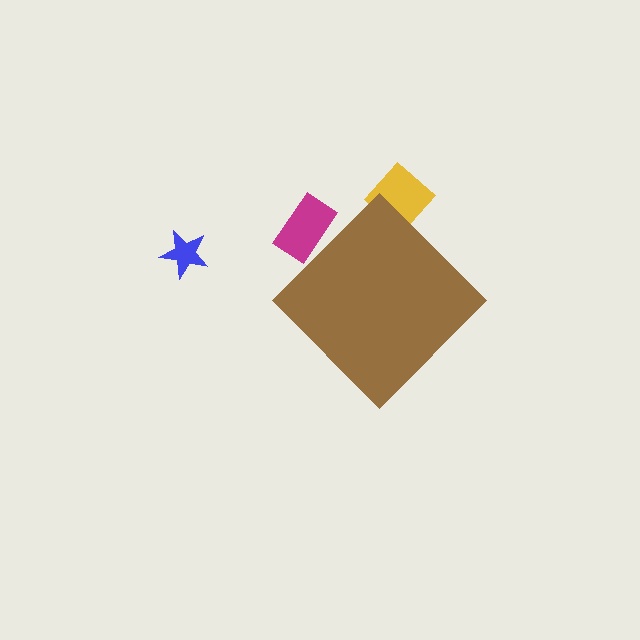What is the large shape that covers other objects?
A brown diamond.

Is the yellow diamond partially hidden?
Yes, the yellow diamond is partially hidden behind the brown diamond.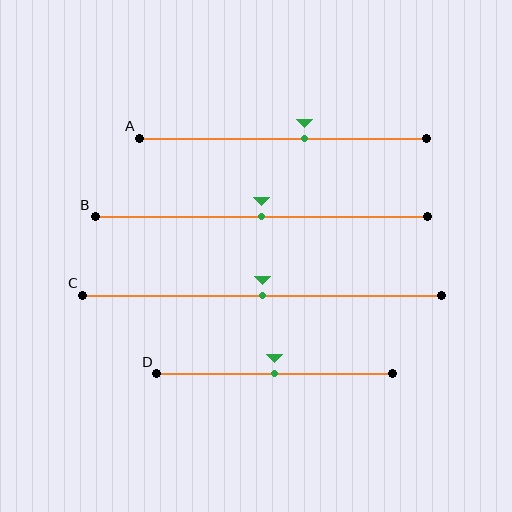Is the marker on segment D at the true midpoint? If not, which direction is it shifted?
Yes, the marker on segment D is at the true midpoint.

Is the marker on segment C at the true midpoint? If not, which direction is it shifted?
Yes, the marker on segment C is at the true midpoint.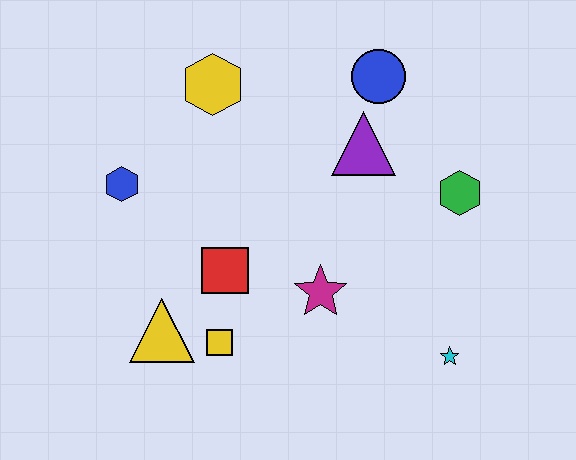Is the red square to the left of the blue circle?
Yes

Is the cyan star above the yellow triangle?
No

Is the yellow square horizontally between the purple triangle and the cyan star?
No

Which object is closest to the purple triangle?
The blue circle is closest to the purple triangle.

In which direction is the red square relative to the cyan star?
The red square is to the left of the cyan star.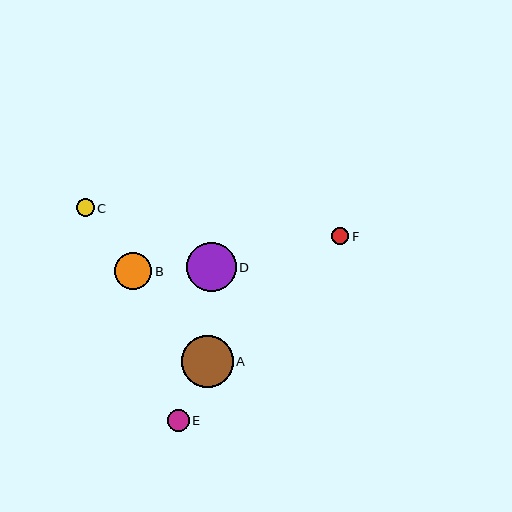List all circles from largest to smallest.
From largest to smallest: A, D, B, E, C, F.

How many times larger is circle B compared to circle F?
Circle B is approximately 2.1 times the size of circle F.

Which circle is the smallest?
Circle F is the smallest with a size of approximately 18 pixels.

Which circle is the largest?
Circle A is the largest with a size of approximately 52 pixels.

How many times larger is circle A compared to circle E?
Circle A is approximately 2.4 times the size of circle E.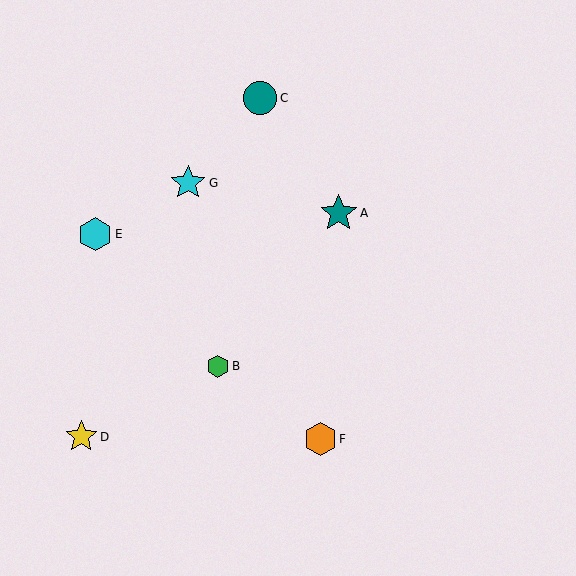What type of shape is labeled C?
Shape C is a teal circle.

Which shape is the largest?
The teal star (labeled A) is the largest.